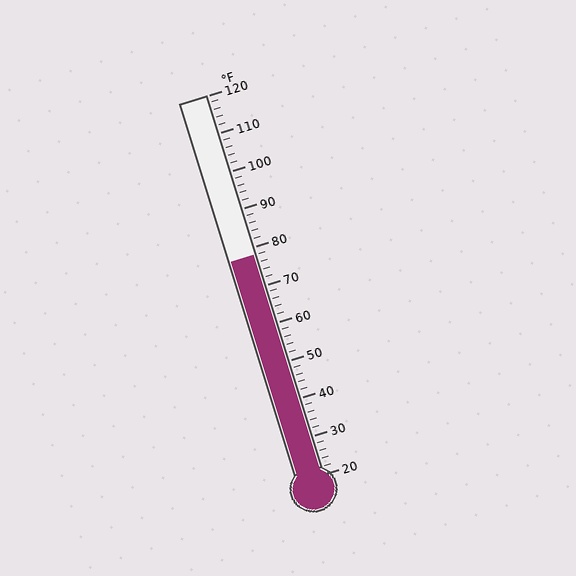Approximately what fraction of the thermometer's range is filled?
The thermometer is filled to approximately 60% of its range.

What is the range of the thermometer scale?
The thermometer scale ranges from 20°F to 120°F.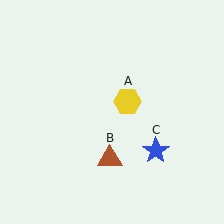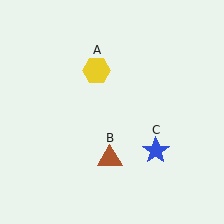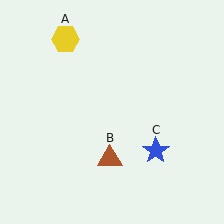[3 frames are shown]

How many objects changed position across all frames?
1 object changed position: yellow hexagon (object A).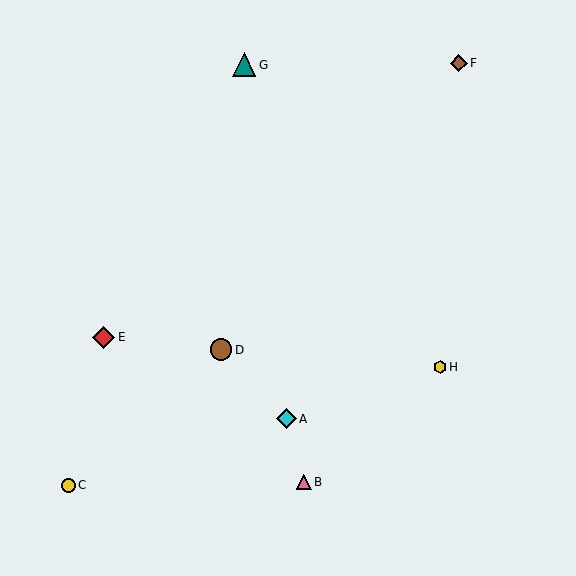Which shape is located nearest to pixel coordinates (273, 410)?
The cyan diamond (labeled A) at (286, 419) is nearest to that location.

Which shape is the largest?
The teal triangle (labeled G) is the largest.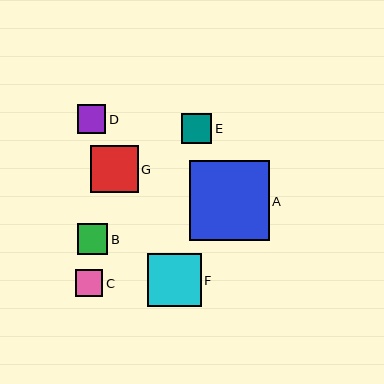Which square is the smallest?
Square C is the smallest with a size of approximately 27 pixels.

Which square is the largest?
Square A is the largest with a size of approximately 80 pixels.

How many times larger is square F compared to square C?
Square F is approximately 2.0 times the size of square C.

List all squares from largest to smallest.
From largest to smallest: A, F, G, B, E, D, C.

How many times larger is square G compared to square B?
Square G is approximately 1.6 times the size of square B.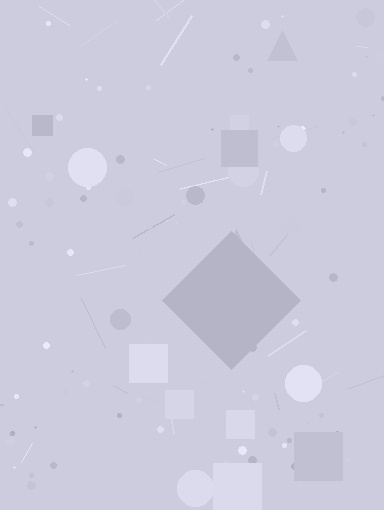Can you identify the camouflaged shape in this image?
The camouflaged shape is a diamond.